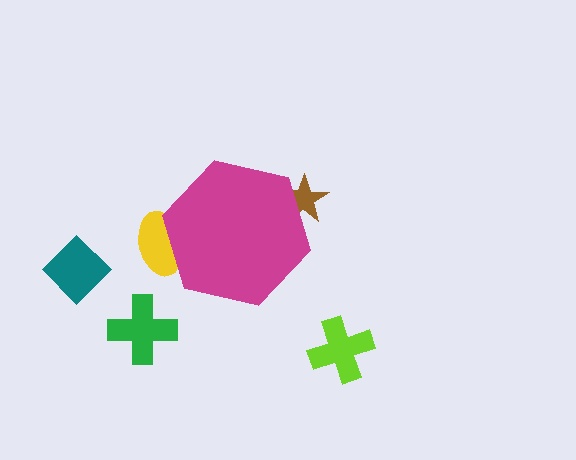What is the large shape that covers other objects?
A magenta hexagon.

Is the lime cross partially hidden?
No, the lime cross is fully visible.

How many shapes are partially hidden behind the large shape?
2 shapes are partially hidden.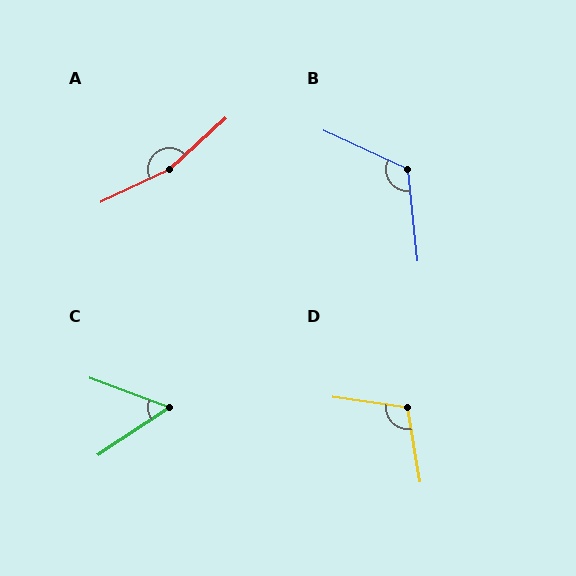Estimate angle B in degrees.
Approximately 121 degrees.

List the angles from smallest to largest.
C (54°), D (108°), B (121°), A (163°).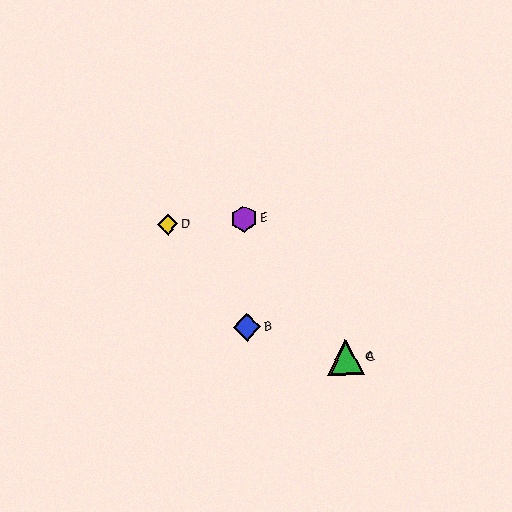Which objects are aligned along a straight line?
Objects A, C, E are aligned along a straight line.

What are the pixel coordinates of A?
Object A is at (346, 357).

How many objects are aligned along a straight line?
3 objects (A, C, E) are aligned along a straight line.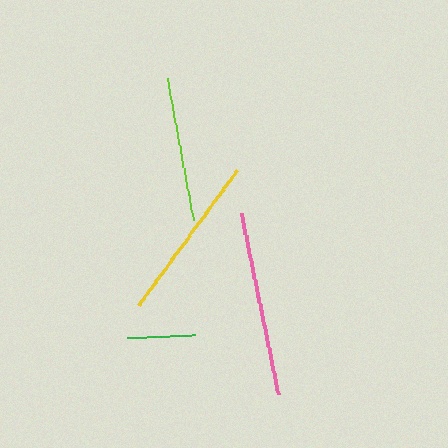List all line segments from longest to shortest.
From longest to shortest: pink, yellow, lime, green.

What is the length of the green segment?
The green segment is approximately 68 pixels long.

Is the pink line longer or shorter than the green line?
The pink line is longer than the green line.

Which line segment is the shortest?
The green line is the shortest at approximately 68 pixels.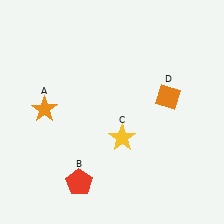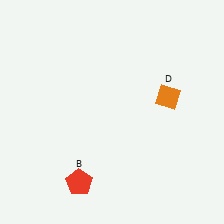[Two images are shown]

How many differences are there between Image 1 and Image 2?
There are 2 differences between the two images.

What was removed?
The yellow star (C), the orange star (A) were removed in Image 2.